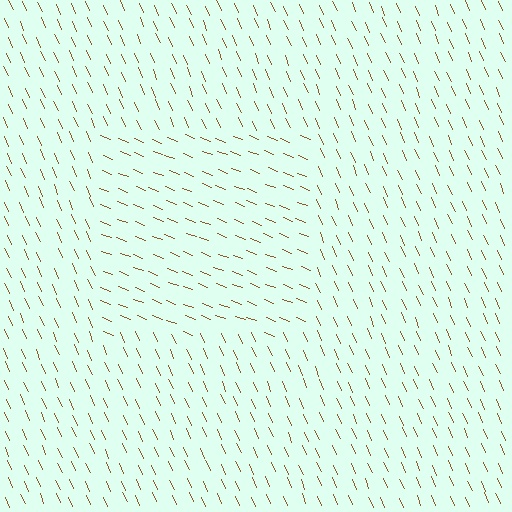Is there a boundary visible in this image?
Yes, there is a texture boundary formed by a change in line orientation.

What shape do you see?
I see a rectangle.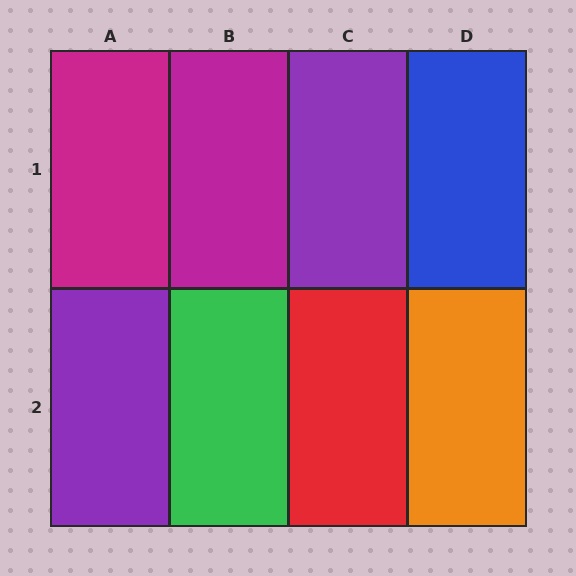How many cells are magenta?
2 cells are magenta.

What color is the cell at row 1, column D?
Blue.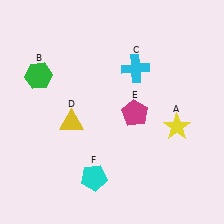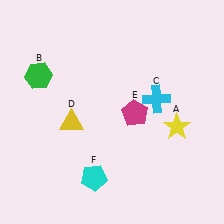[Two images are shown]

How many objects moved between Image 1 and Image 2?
1 object moved between the two images.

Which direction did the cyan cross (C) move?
The cyan cross (C) moved down.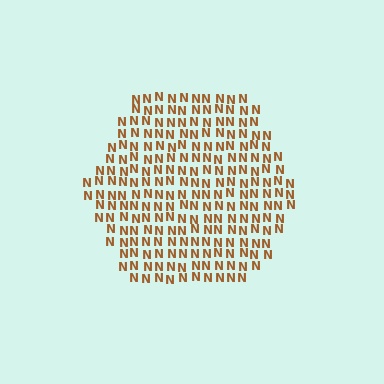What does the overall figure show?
The overall figure shows a hexagon.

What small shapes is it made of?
It is made of small letter N's.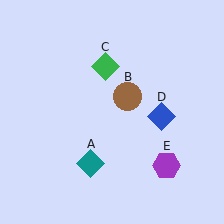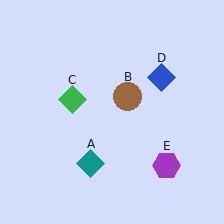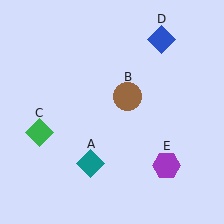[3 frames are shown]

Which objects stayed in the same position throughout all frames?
Teal diamond (object A) and brown circle (object B) and purple hexagon (object E) remained stationary.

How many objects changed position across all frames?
2 objects changed position: green diamond (object C), blue diamond (object D).